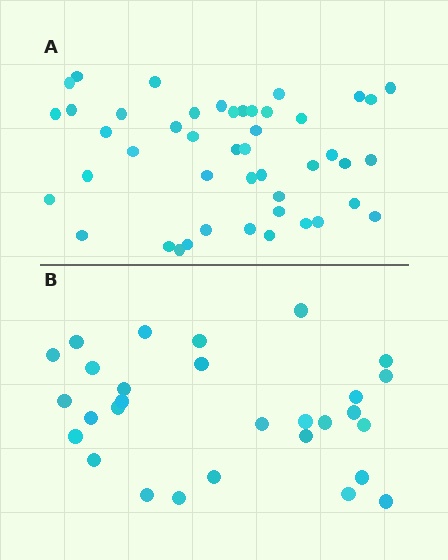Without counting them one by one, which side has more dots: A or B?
Region A (the top region) has more dots.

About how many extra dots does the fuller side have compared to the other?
Region A has approximately 15 more dots than region B.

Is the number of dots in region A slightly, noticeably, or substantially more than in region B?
Region A has substantially more. The ratio is roughly 1.6 to 1.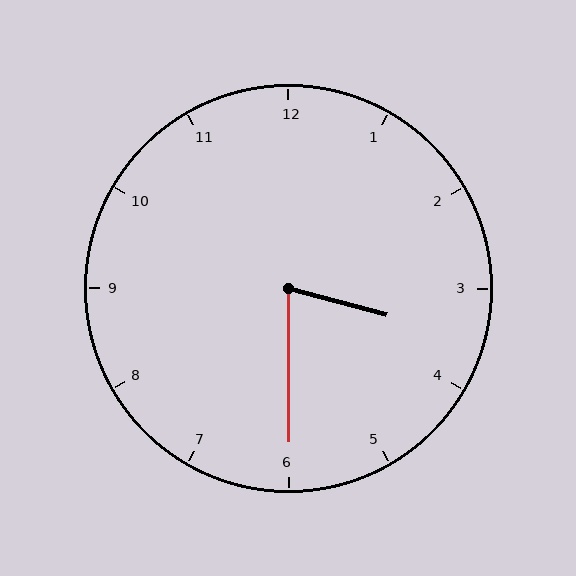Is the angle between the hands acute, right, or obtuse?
It is acute.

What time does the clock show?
3:30.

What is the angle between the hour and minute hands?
Approximately 75 degrees.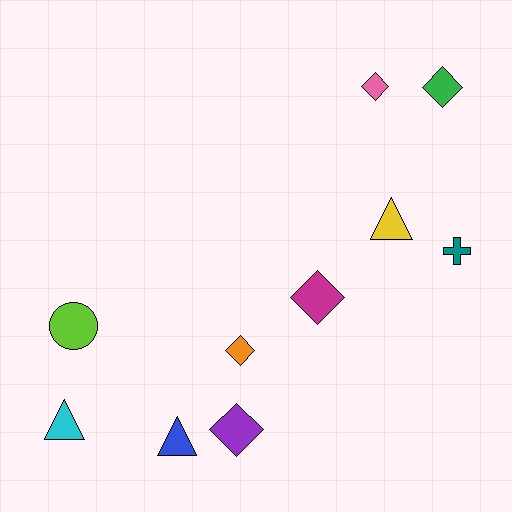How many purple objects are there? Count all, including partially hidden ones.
There is 1 purple object.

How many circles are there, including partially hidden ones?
There is 1 circle.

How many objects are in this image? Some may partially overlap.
There are 10 objects.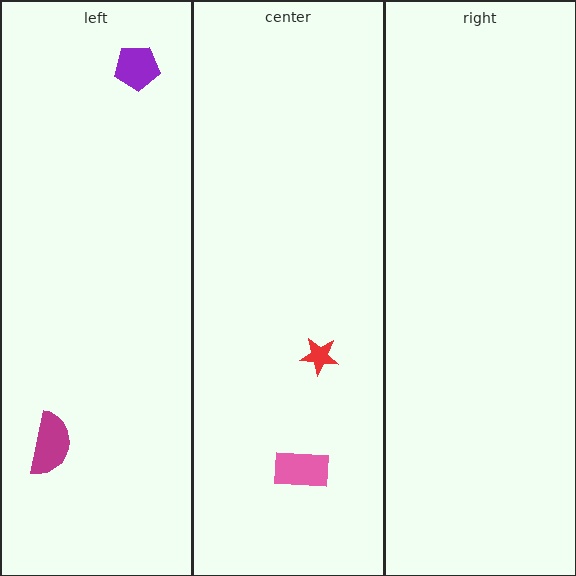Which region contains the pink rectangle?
The center region.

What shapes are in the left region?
The magenta semicircle, the purple pentagon.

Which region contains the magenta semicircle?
The left region.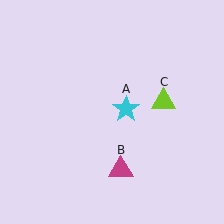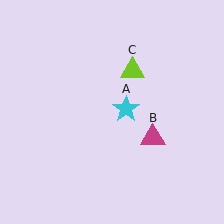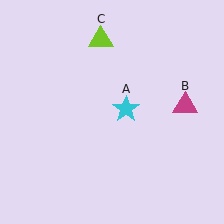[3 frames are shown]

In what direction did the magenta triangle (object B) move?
The magenta triangle (object B) moved up and to the right.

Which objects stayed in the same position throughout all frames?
Cyan star (object A) remained stationary.